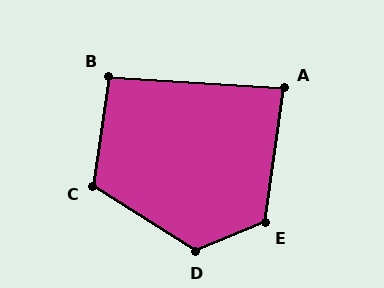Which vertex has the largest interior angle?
D, at approximately 125 degrees.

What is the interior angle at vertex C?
Approximately 115 degrees (obtuse).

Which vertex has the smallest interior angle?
A, at approximately 86 degrees.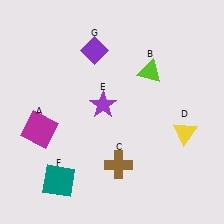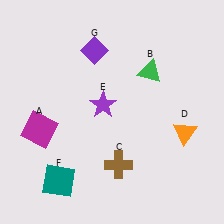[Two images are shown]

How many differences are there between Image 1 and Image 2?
There are 2 differences between the two images.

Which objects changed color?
B changed from lime to green. D changed from yellow to orange.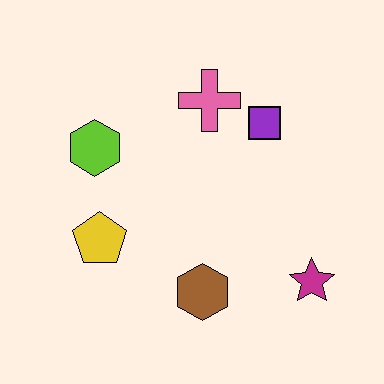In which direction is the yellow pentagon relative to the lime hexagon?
The yellow pentagon is below the lime hexagon.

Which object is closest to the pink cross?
The purple square is closest to the pink cross.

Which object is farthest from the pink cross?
The magenta star is farthest from the pink cross.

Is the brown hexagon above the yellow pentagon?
No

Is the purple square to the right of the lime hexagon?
Yes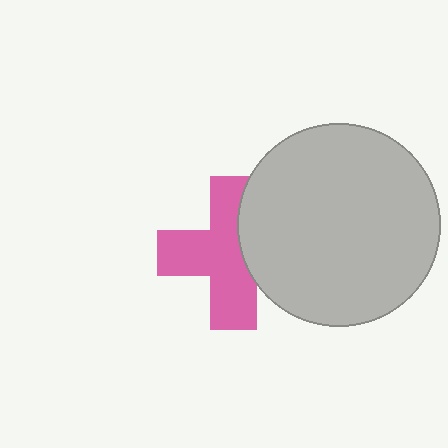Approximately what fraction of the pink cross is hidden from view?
Roughly 34% of the pink cross is hidden behind the light gray circle.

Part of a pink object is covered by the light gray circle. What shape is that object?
It is a cross.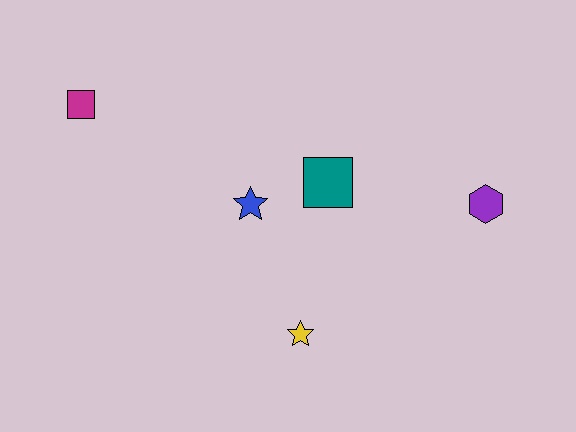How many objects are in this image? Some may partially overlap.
There are 5 objects.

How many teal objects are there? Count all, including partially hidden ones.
There is 1 teal object.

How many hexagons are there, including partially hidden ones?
There is 1 hexagon.